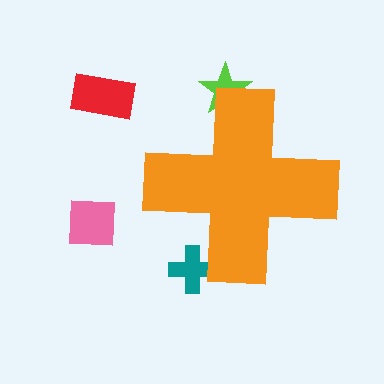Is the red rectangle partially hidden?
No, the red rectangle is fully visible.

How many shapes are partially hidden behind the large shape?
2 shapes are partially hidden.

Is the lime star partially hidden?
Yes, the lime star is partially hidden behind the orange cross.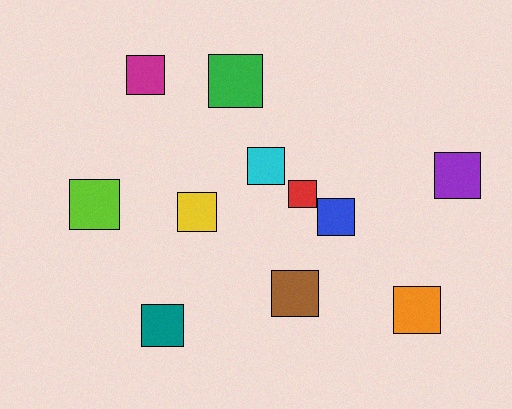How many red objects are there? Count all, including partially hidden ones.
There is 1 red object.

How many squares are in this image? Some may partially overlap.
There are 11 squares.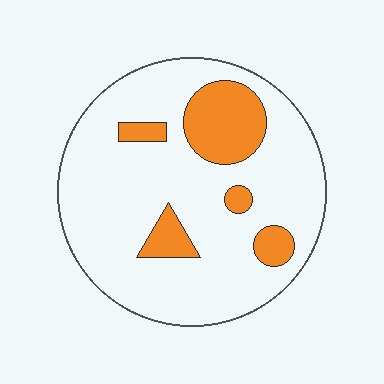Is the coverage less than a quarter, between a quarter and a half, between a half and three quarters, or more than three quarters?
Less than a quarter.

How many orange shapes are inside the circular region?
5.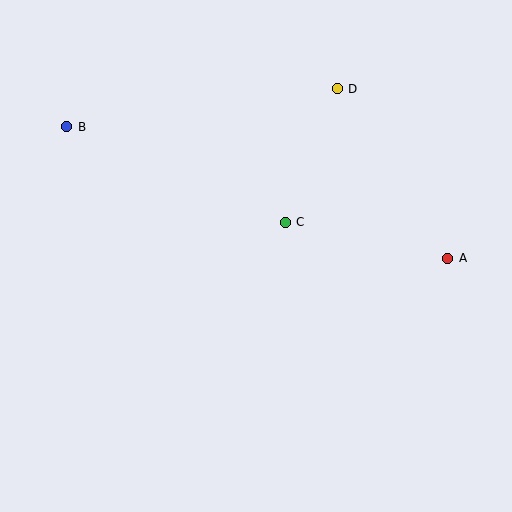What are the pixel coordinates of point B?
Point B is at (67, 127).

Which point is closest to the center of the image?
Point C at (285, 222) is closest to the center.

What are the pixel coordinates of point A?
Point A is at (448, 258).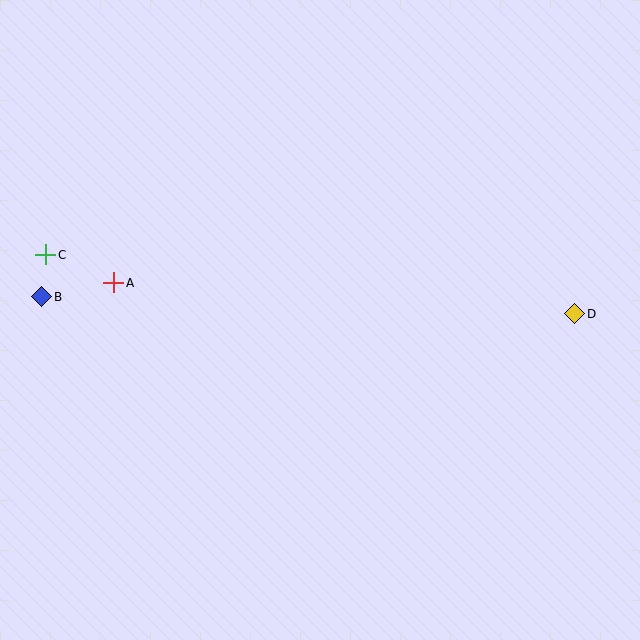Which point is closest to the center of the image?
Point A at (114, 283) is closest to the center.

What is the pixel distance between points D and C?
The distance between D and C is 532 pixels.